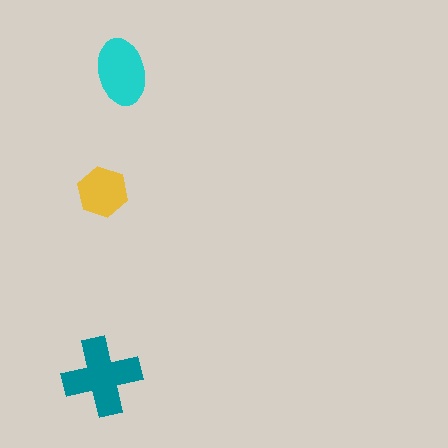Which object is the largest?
The teal cross.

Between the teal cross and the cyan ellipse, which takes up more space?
The teal cross.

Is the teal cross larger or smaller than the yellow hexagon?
Larger.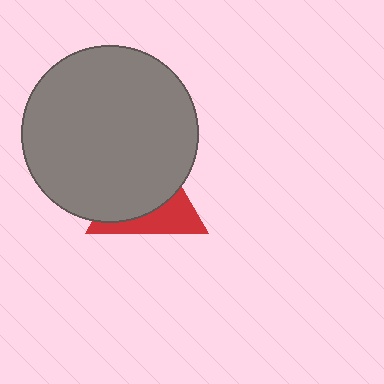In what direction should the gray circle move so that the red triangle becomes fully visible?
The gray circle should move up. That is the shortest direction to clear the overlap and leave the red triangle fully visible.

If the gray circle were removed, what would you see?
You would see the complete red triangle.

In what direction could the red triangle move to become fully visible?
The red triangle could move down. That would shift it out from behind the gray circle entirely.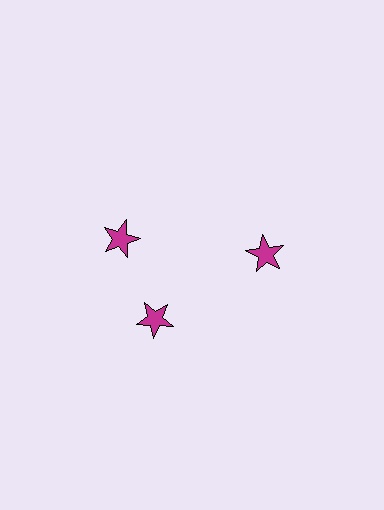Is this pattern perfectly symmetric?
No. The 3 magenta stars are arranged in a ring, but one element near the 11 o'clock position is rotated out of alignment along the ring, breaking the 3-fold rotational symmetry.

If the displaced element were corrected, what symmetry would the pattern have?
It would have 3-fold rotational symmetry — the pattern would map onto itself every 120 degrees.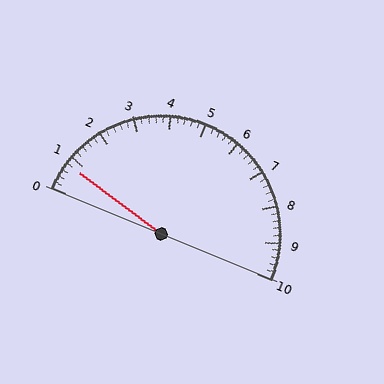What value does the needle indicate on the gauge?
The needle indicates approximately 0.8.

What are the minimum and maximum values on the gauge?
The gauge ranges from 0 to 10.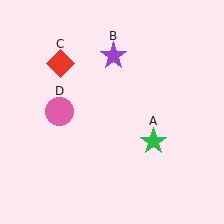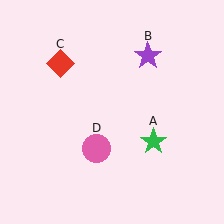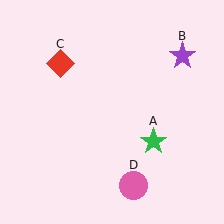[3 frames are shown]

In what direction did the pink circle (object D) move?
The pink circle (object D) moved down and to the right.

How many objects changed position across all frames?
2 objects changed position: purple star (object B), pink circle (object D).